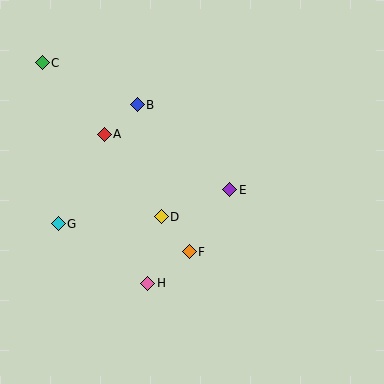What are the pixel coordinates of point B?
Point B is at (137, 105).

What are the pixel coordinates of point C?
Point C is at (42, 63).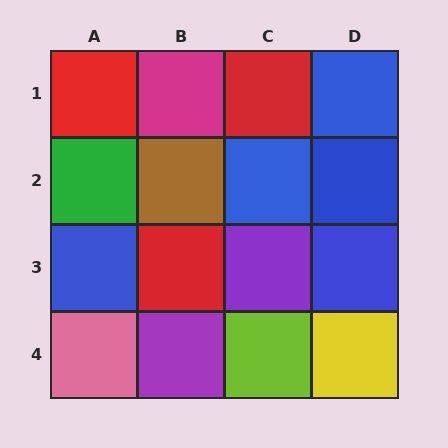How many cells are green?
1 cell is green.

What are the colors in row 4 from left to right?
Pink, purple, lime, yellow.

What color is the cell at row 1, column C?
Red.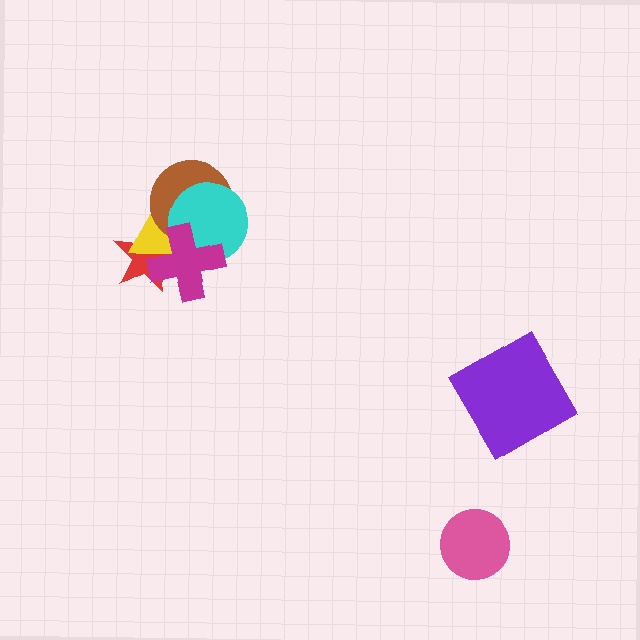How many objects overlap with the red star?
2 objects overlap with the red star.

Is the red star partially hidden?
Yes, it is partially covered by another shape.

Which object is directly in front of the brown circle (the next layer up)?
The cyan circle is directly in front of the brown circle.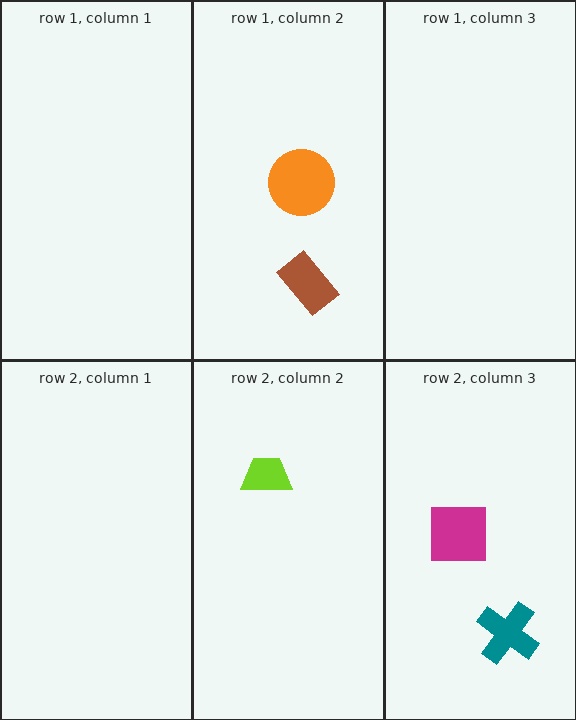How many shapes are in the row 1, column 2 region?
2.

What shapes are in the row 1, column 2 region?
The orange circle, the brown rectangle.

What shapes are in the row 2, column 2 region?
The lime trapezoid.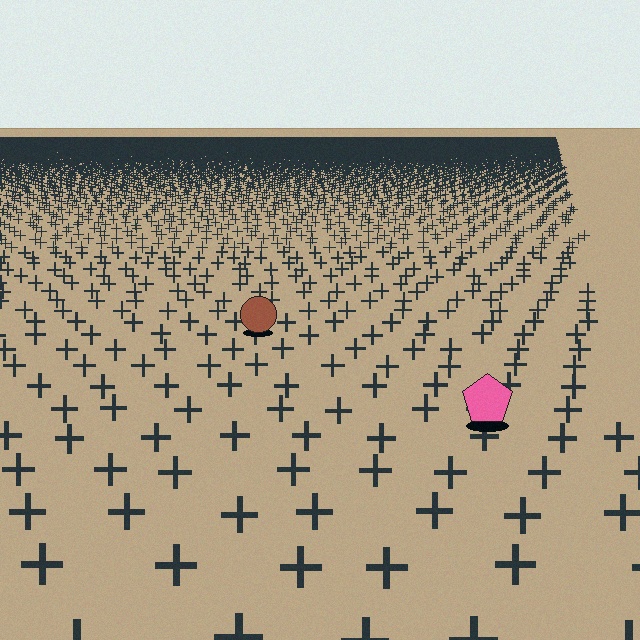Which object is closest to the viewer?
The pink pentagon is closest. The texture marks near it are larger and more spread out.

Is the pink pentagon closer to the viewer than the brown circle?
Yes. The pink pentagon is closer — you can tell from the texture gradient: the ground texture is coarser near it.